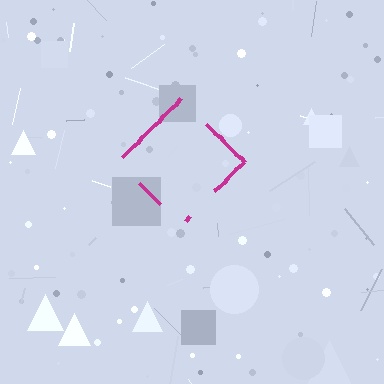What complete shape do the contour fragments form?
The contour fragments form a diamond.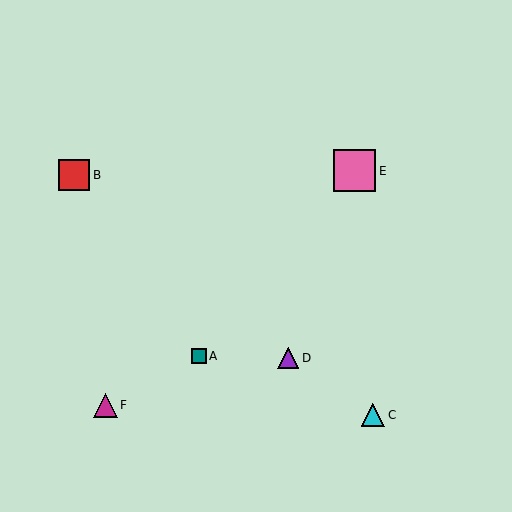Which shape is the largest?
The pink square (labeled E) is the largest.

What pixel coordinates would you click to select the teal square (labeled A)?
Click at (199, 356) to select the teal square A.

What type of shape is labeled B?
Shape B is a red square.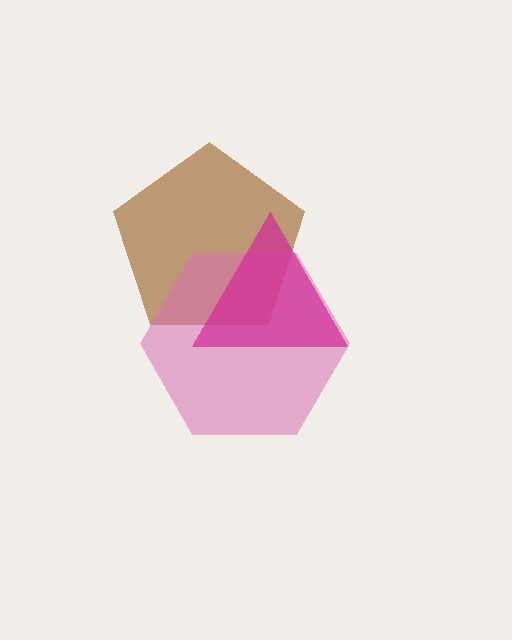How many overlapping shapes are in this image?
There are 3 overlapping shapes in the image.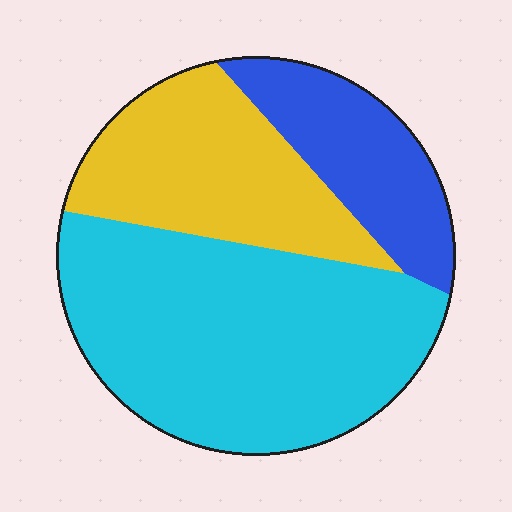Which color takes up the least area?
Blue, at roughly 20%.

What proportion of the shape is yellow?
Yellow takes up between a sixth and a third of the shape.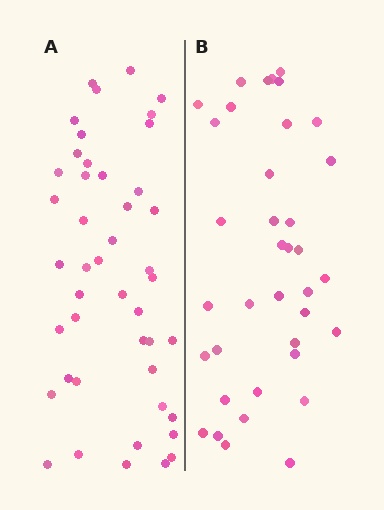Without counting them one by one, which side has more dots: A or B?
Region A (the left region) has more dots.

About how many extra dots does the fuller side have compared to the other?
Region A has roughly 8 or so more dots than region B.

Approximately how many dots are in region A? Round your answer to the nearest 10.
About 40 dots. (The exact count is 45, which rounds to 40.)